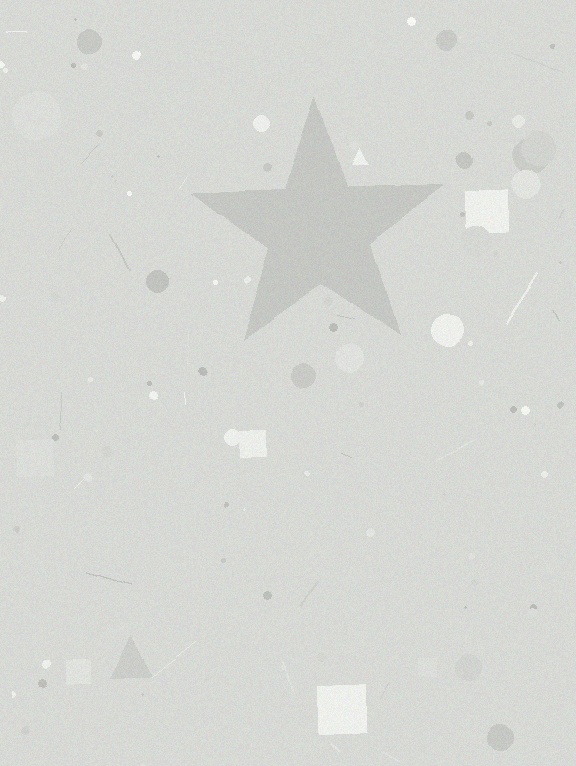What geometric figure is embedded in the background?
A star is embedded in the background.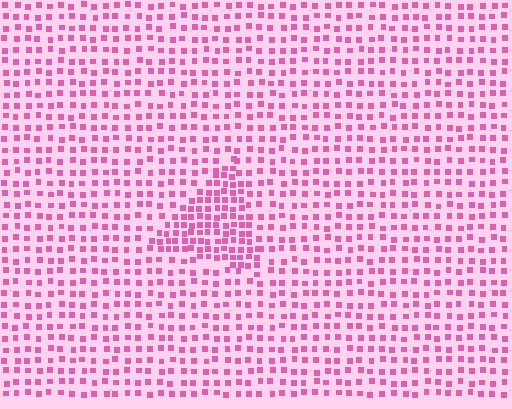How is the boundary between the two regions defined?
The boundary is defined by a change in element density (approximately 1.8x ratio). All elements are the same color, size, and shape.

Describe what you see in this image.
The image contains small pink elements arranged at two different densities. A triangle-shaped region is visible where the elements are more densely packed than the surrounding area.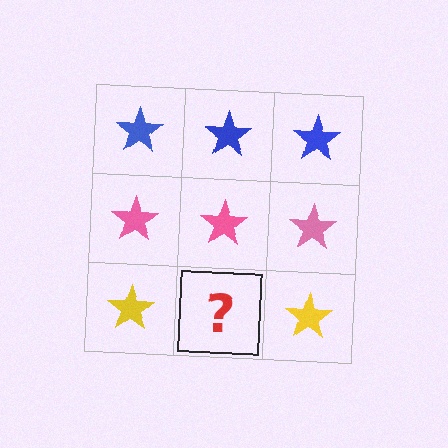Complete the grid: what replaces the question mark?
The question mark should be replaced with a yellow star.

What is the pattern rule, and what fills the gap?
The rule is that each row has a consistent color. The gap should be filled with a yellow star.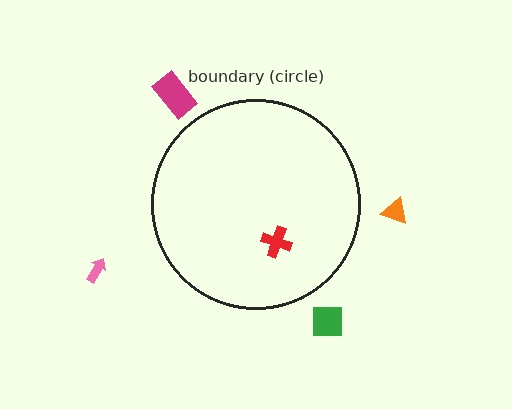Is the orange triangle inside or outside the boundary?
Outside.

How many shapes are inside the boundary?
1 inside, 4 outside.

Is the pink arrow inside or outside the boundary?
Outside.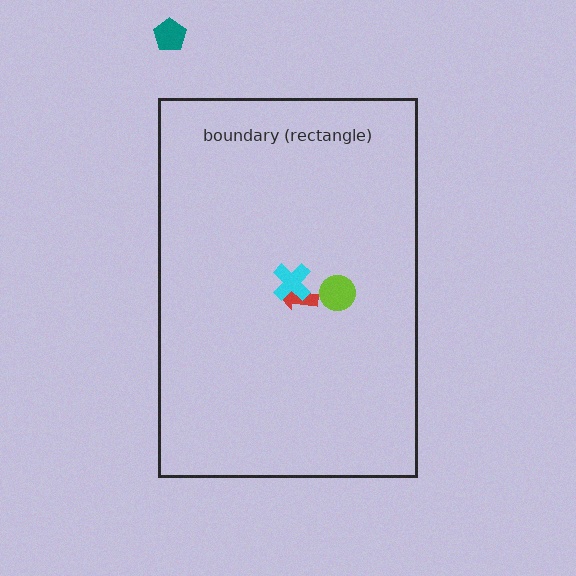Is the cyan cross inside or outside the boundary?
Inside.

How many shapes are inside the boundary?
3 inside, 1 outside.